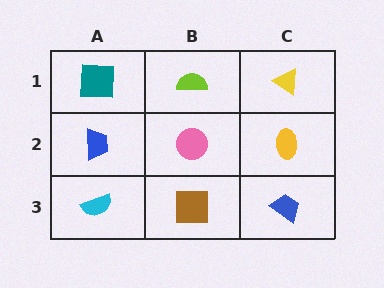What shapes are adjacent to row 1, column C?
A yellow ellipse (row 2, column C), a lime semicircle (row 1, column B).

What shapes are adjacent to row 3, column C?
A yellow ellipse (row 2, column C), a brown square (row 3, column B).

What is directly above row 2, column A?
A teal square.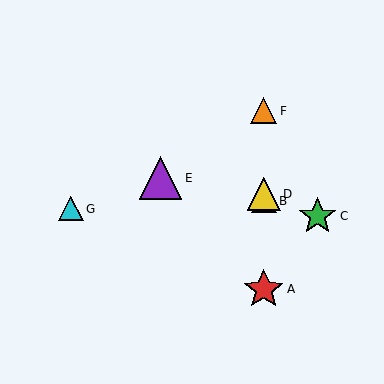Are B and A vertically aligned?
Yes, both are at x≈264.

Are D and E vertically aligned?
No, D is at x≈264 and E is at x≈161.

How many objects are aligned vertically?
4 objects (A, B, D, F) are aligned vertically.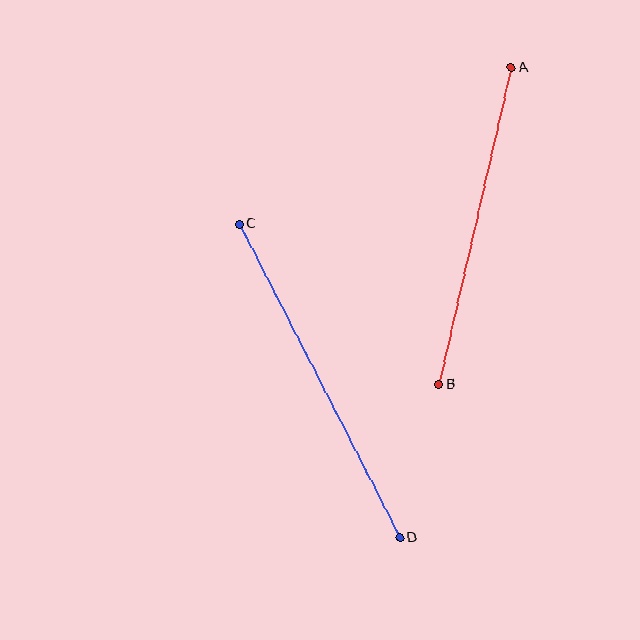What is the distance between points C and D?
The distance is approximately 352 pixels.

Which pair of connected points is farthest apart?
Points C and D are farthest apart.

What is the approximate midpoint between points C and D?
The midpoint is at approximately (319, 381) pixels.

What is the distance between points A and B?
The distance is approximately 325 pixels.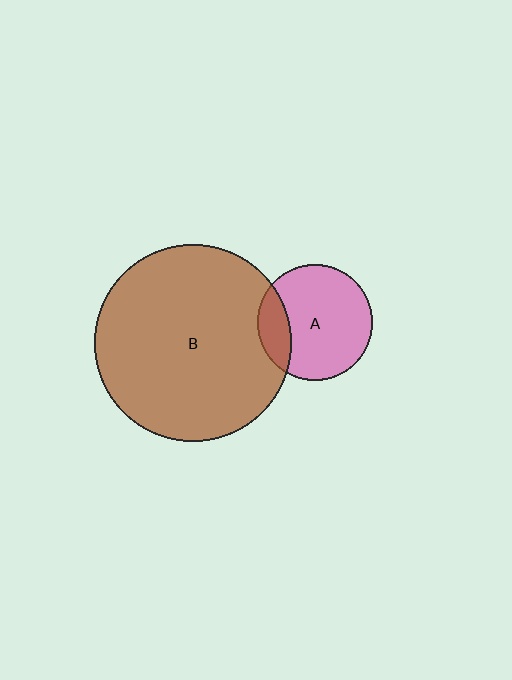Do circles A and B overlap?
Yes.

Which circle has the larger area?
Circle B (brown).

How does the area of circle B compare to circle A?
Approximately 2.9 times.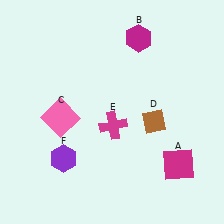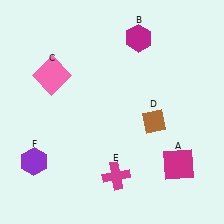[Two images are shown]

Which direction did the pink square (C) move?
The pink square (C) moved up.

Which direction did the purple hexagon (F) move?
The purple hexagon (F) moved left.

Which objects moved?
The objects that moved are: the pink square (C), the magenta cross (E), the purple hexagon (F).